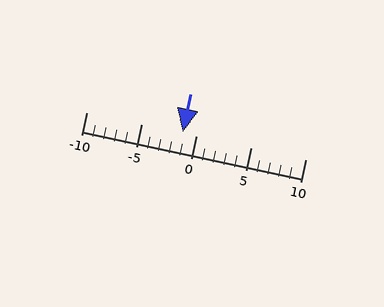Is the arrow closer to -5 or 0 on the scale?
The arrow is closer to 0.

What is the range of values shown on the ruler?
The ruler shows values from -10 to 10.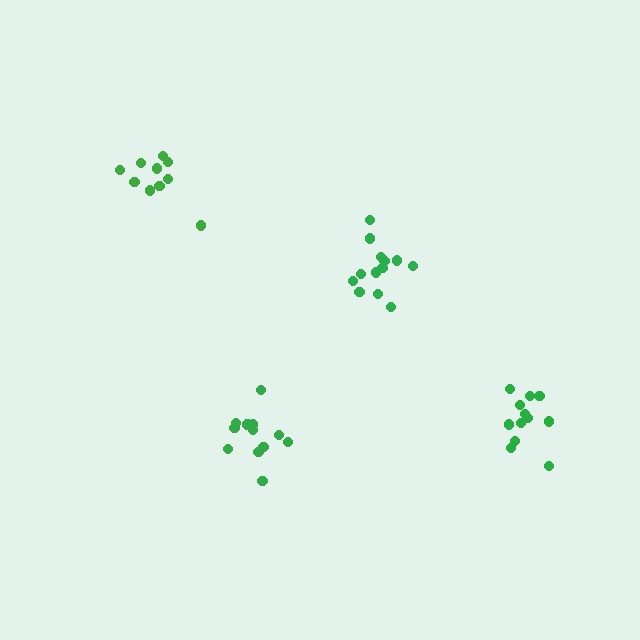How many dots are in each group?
Group 1: 12 dots, Group 2: 10 dots, Group 3: 13 dots, Group 4: 12 dots (47 total).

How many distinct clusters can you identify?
There are 4 distinct clusters.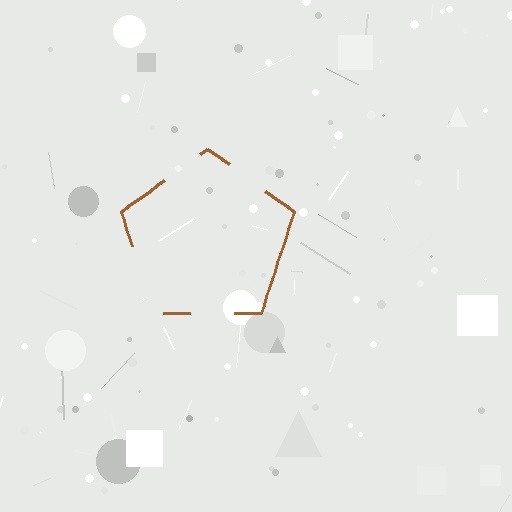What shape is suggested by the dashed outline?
The dashed outline suggests a pentagon.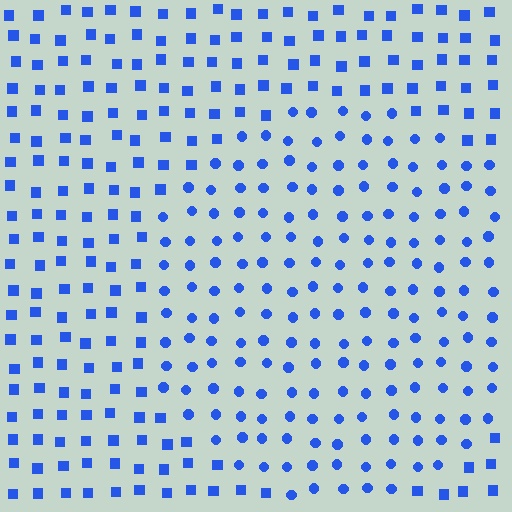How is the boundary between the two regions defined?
The boundary is defined by a change in element shape: circles inside vs. squares outside. All elements share the same color and spacing.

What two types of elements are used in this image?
The image uses circles inside the circle region and squares outside it.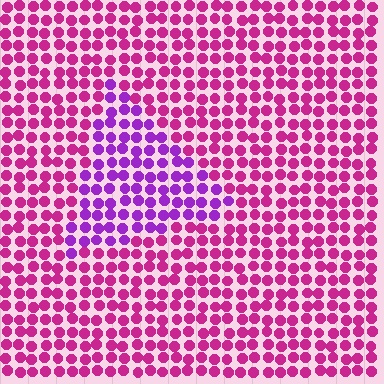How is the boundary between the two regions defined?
The boundary is defined purely by a slight shift in hue (about 37 degrees). Spacing, size, and orientation are identical on both sides.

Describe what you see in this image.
The image is filled with small magenta elements in a uniform arrangement. A triangle-shaped region is visible where the elements are tinted to a slightly different hue, forming a subtle color boundary.